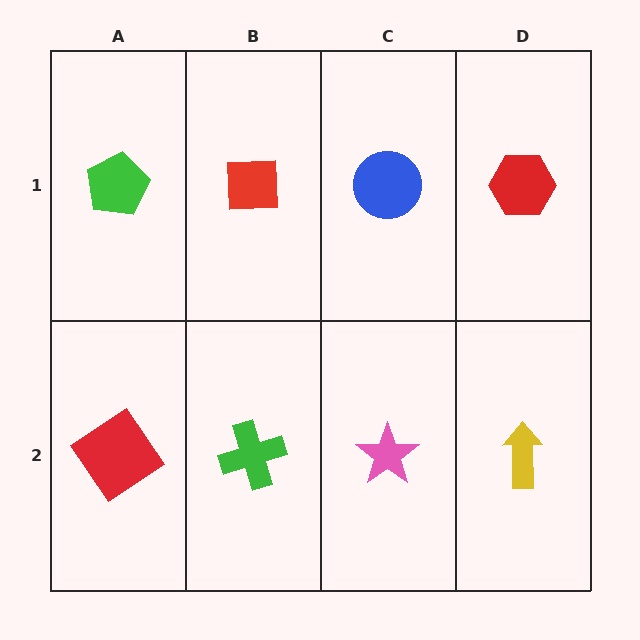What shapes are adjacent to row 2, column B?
A red square (row 1, column B), a red diamond (row 2, column A), a pink star (row 2, column C).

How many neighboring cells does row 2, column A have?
2.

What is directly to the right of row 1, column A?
A red square.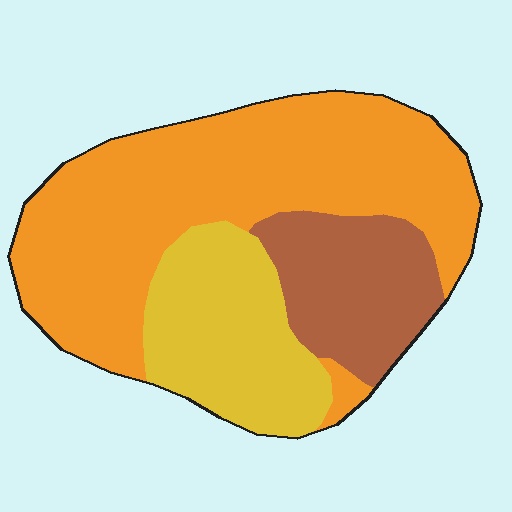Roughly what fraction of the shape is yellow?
Yellow covers around 25% of the shape.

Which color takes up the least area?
Brown, at roughly 20%.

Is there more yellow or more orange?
Orange.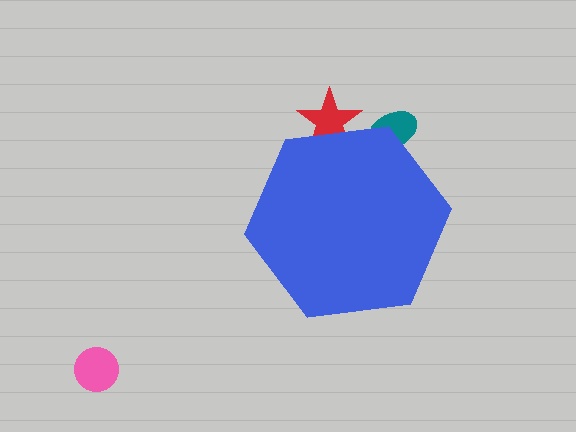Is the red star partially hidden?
Yes, the red star is partially hidden behind the blue hexagon.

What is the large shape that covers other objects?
A blue hexagon.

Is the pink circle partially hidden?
No, the pink circle is fully visible.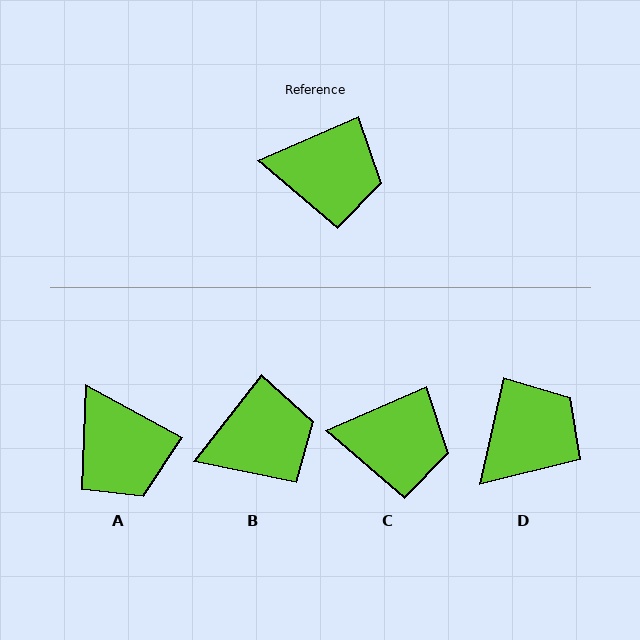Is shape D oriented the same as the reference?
No, it is off by about 54 degrees.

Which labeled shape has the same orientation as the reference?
C.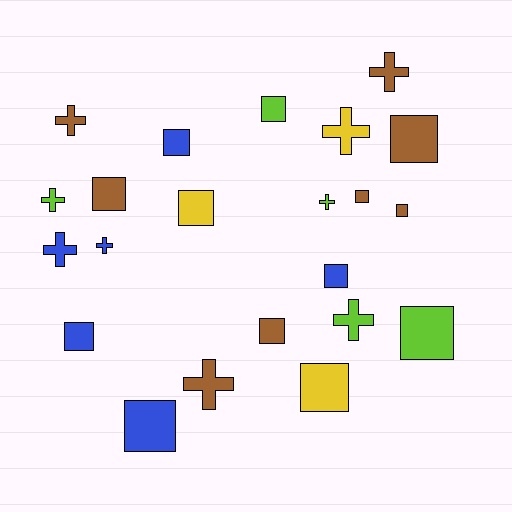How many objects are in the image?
There are 22 objects.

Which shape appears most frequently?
Square, with 13 objects.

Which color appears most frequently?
Brown, with 8 objects.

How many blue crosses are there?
There are 2 blue crosses.